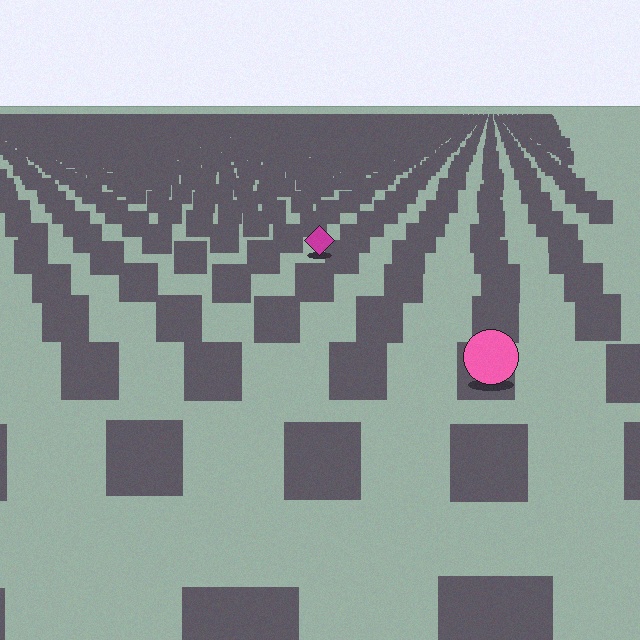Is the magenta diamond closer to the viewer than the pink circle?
No. The pink circle is closer — you can tell from the texture gradient: the ground texture is coarser near it.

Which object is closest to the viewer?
The pink circle is closest. The texture marks near it are larger and more spread out.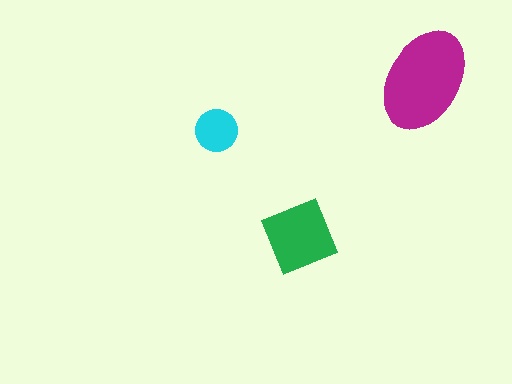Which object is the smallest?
The cyan circle.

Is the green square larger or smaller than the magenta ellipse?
Smaller.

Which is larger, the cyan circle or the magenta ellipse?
The magenta ellipse.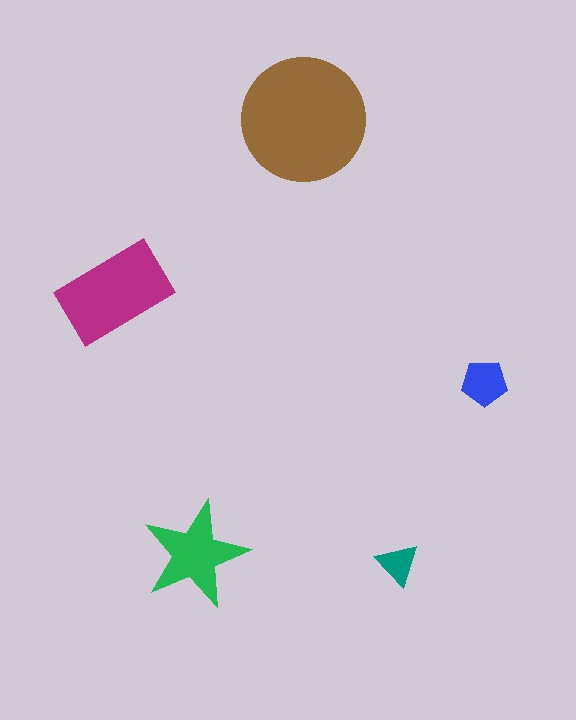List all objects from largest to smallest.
The brown circle, the magenta rectangle, the green star, the blue pentagon, the teal triangle.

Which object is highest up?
The brown circle is topmost.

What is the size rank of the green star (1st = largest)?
3rd.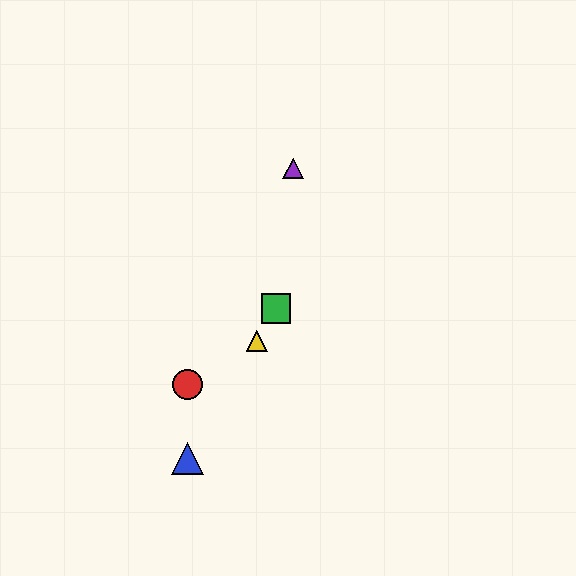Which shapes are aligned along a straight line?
The blue triangle, the green square, the yellow triangle are aligned along a straight line.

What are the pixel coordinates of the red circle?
The red circle is at (187, 384).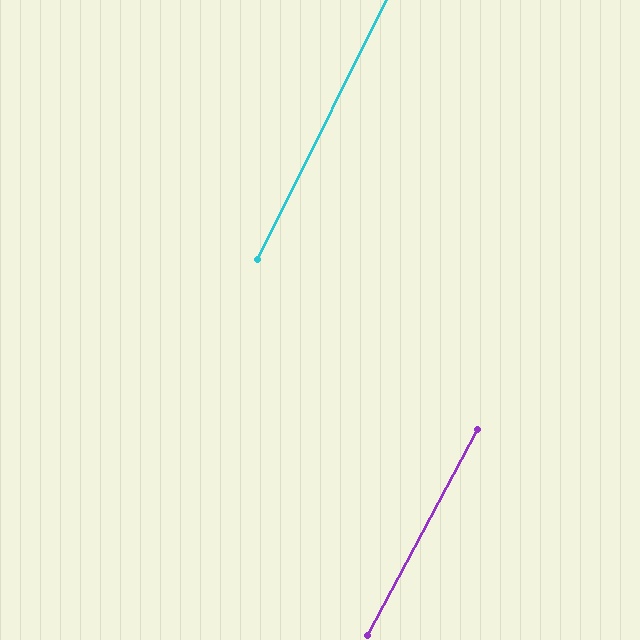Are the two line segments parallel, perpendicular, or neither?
Parallel — their directions differ by only 1.6°.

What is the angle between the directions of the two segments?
Approximately 2 degrees.